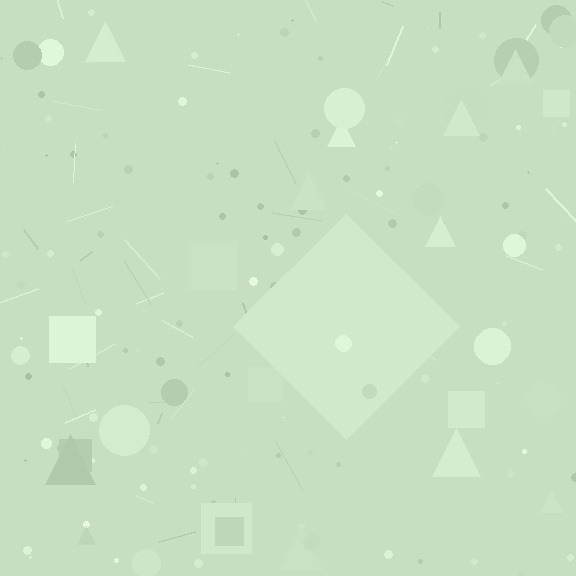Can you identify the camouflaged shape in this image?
The camouflaged shape is a diamond.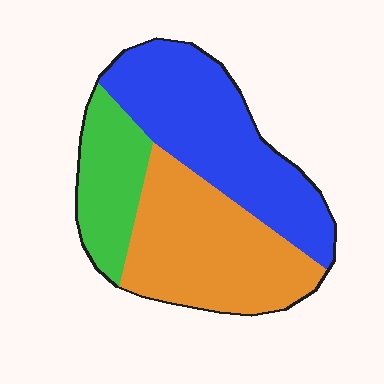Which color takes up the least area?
Green, at roughly 20%.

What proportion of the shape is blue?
Blue covers 41% of the shape.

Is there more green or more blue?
Blue.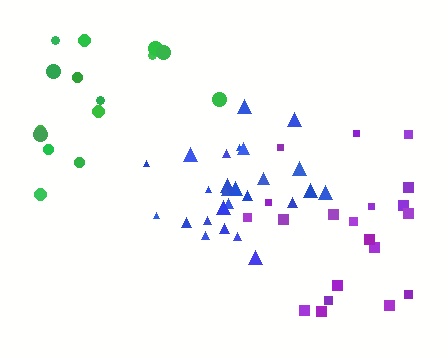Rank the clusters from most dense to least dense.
blue, purple, green.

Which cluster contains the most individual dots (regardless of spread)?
Blue (26).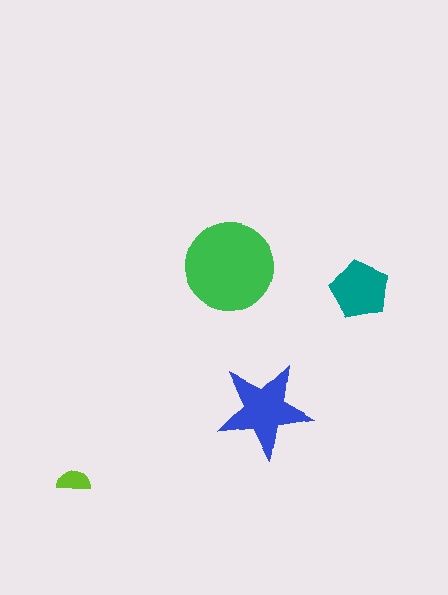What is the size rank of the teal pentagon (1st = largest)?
3rd.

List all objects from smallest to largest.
The lime semicircle, the teal pentagon, the blue star, the green circle.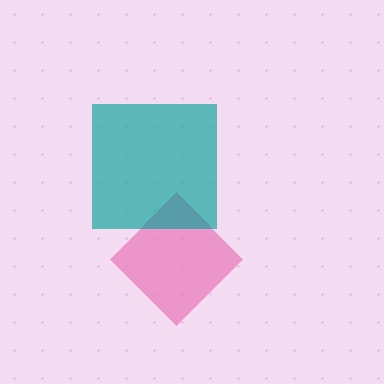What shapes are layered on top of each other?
The layered shapes are: a pink diamond, a teal square.